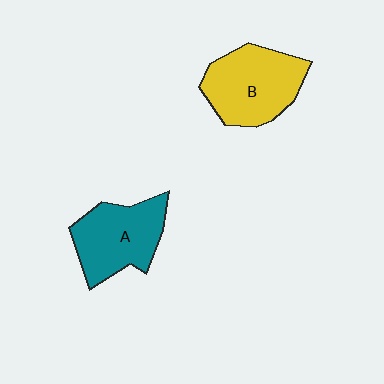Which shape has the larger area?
Shape B (yellow).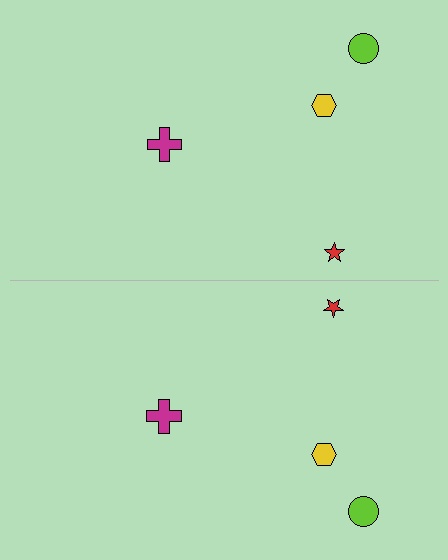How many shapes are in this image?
There are 8 shapes in this image.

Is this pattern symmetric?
Yes, this pattern has bilateral (reflection) symmetry.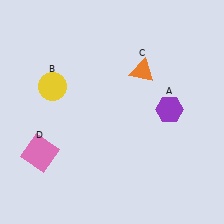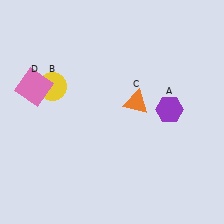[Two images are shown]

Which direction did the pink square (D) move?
The pink square (D) moved up.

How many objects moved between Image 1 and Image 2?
2 objects moved between the two images.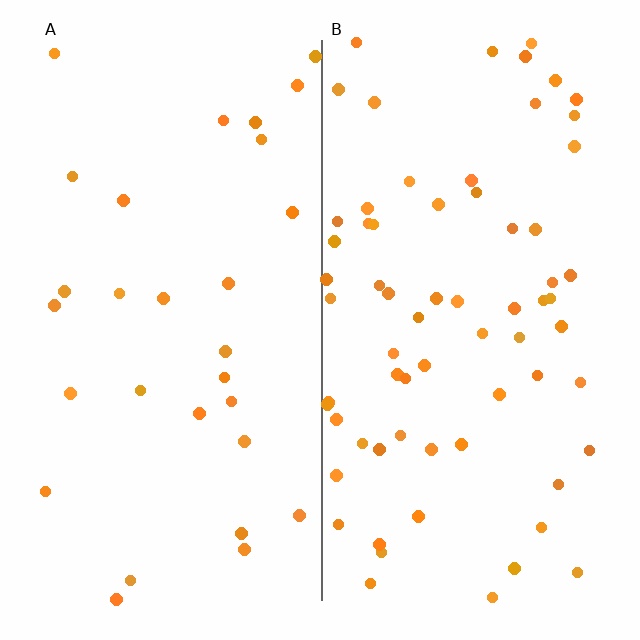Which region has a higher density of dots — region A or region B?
B (the right).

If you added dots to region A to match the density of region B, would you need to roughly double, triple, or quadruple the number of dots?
Approximately double.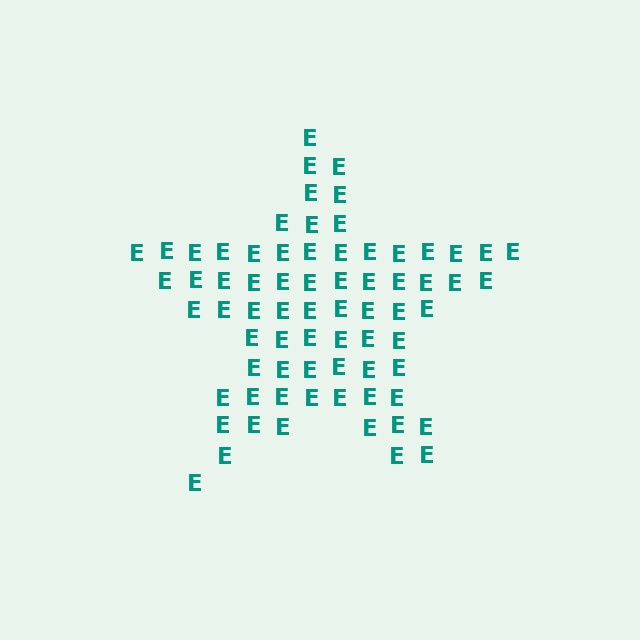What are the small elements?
The small elements are letter E's.